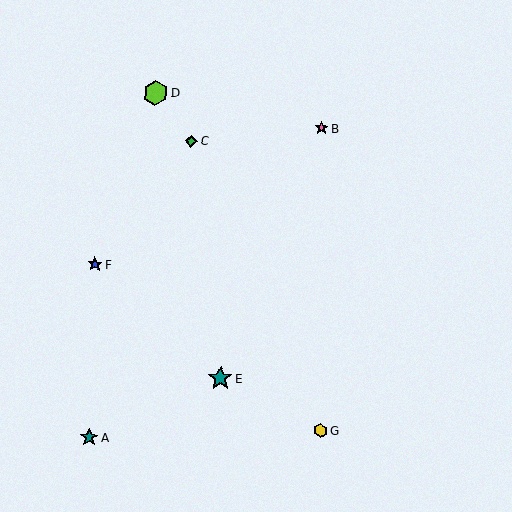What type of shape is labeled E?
Shape E is a teal star.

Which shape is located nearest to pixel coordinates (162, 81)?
The lime hexagon (labeled D) at (155, 93) is nearest to that location.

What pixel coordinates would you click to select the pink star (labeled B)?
Click at (321, 128) to select the pink star B.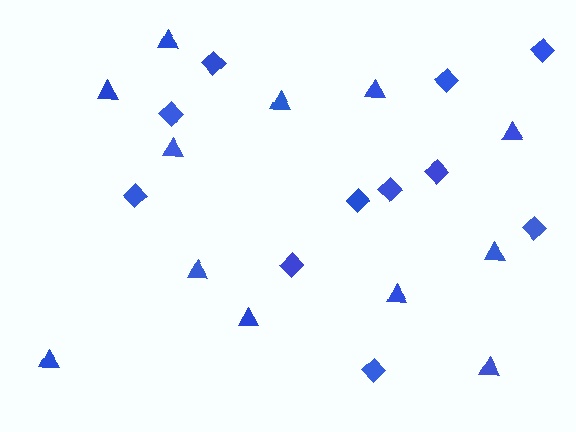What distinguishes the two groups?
There are 2 groups: one group of triangles (12) and one group of diamonds (11).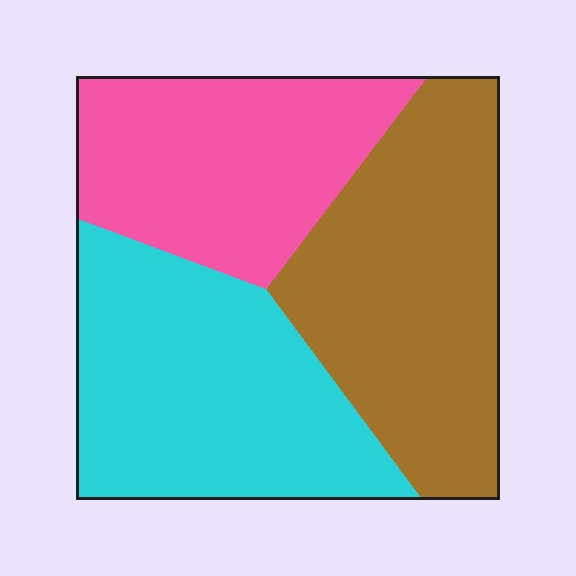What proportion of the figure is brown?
Brown covers 36% of the figure.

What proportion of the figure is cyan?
Cyan takes up between a third and a half of the figure.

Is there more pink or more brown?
Brown.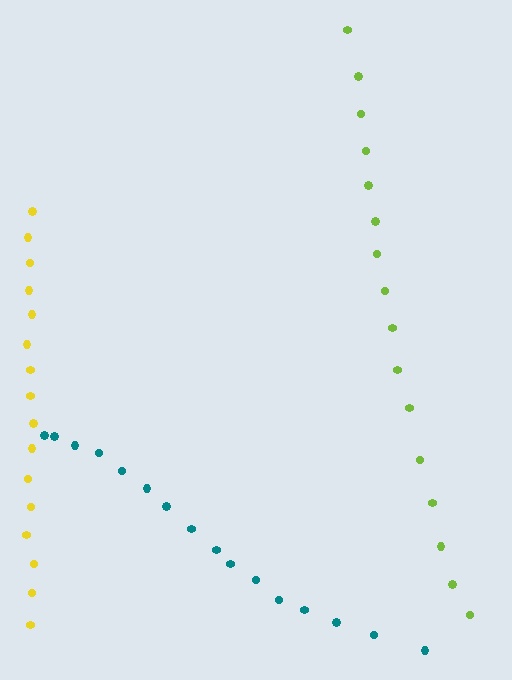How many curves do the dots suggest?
There are 3 distinct paths.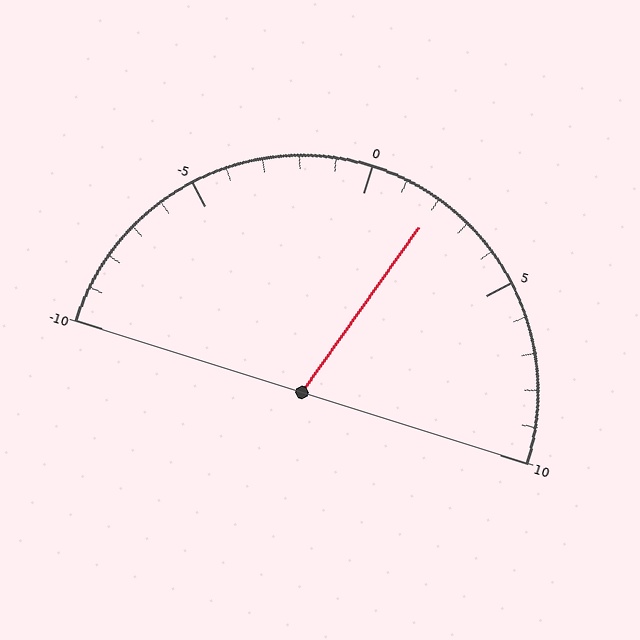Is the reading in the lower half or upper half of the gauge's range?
The reading is in the upper half of the range (-10 to 10).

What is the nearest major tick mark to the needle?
The nearest major tick mark is 0.